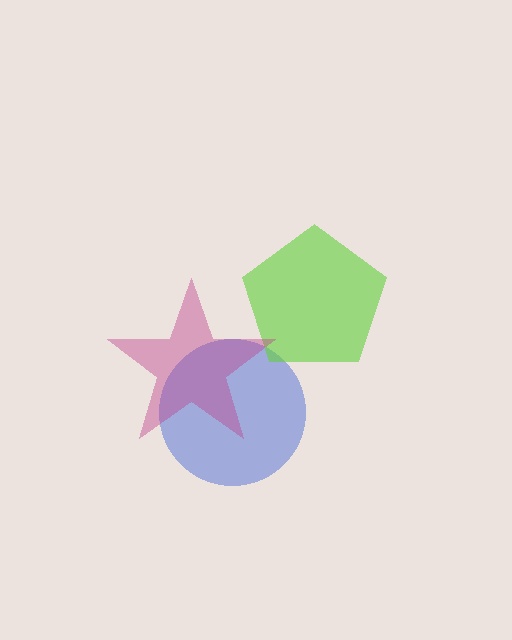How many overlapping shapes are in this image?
There are 3 overlapping shapes in the image.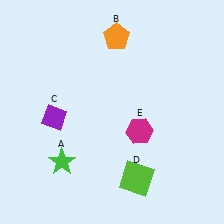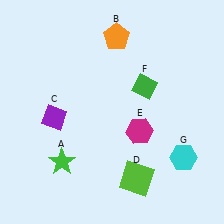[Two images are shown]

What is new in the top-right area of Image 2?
A green diamond (F) was added in the top-right area of Image 2.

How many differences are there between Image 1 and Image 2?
There are 2 differences between the two images.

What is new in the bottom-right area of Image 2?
A cyan hexagon (G) was added in the bottom-right area of Image 2.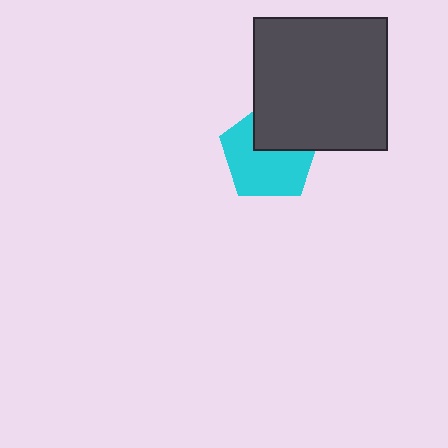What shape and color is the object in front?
The object in front is a dark gray square.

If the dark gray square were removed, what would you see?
You would see the complete cyan pentagon.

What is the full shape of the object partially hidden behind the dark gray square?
The partially hidden object is a cyan pentagon.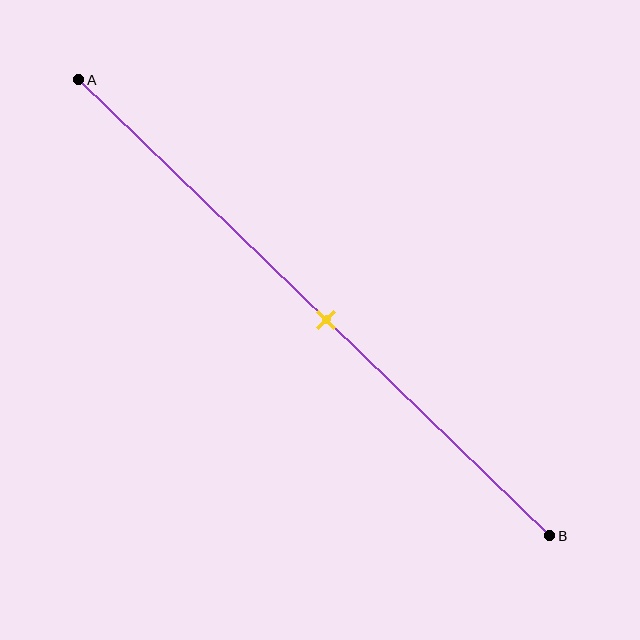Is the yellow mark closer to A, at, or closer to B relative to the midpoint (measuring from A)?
The yellow mark is approximately at the midpoint of segment AB.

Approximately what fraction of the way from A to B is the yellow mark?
The yellow mark is approximately 55% of the way from A to B.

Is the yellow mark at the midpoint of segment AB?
Yes, the mark is approximately at the midpoint.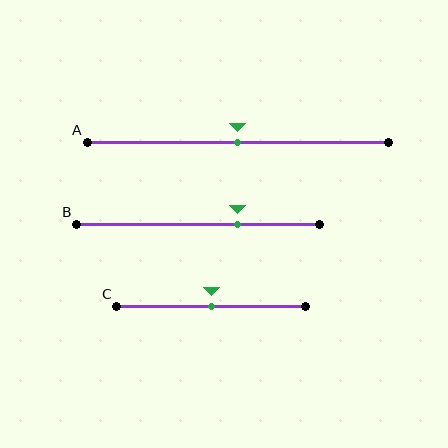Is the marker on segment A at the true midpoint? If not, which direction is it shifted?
Yes, the marker on segment A is at the true midpoint.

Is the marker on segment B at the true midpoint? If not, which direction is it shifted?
No, the marker on segment B is shifted to the right by about 16% of the segment length.